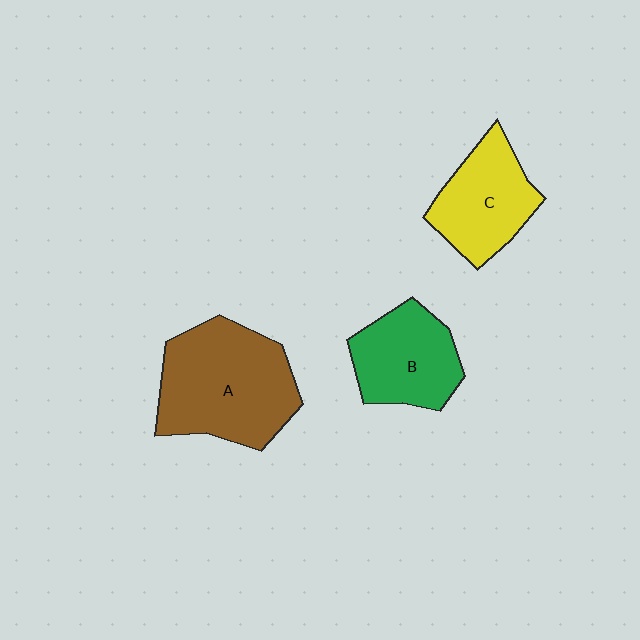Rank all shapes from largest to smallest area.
From largest to smallest: A (brown), C (yellow), B (green).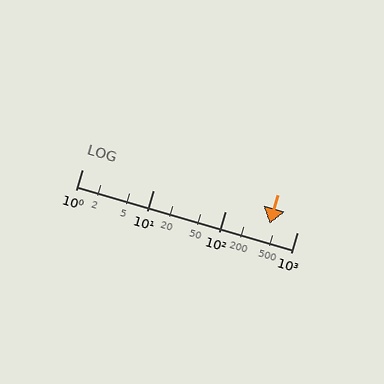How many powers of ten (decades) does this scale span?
The scale spans 3 decades, from 1 to 1000.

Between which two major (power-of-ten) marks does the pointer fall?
The pointer is between 100 and 1000.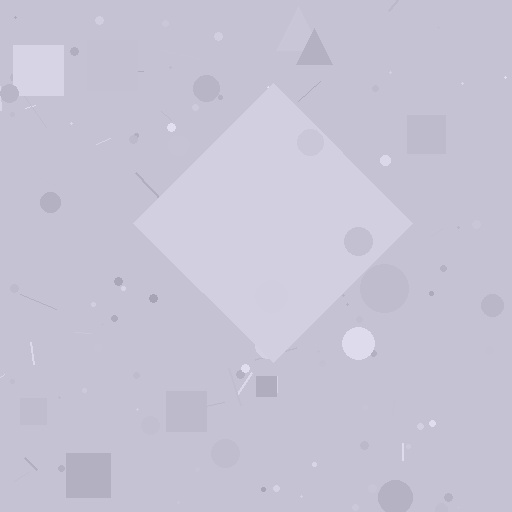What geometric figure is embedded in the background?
A diamond is embedded in the background.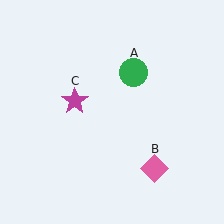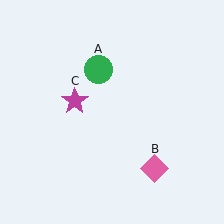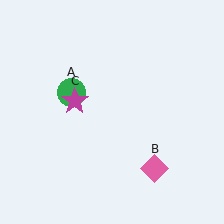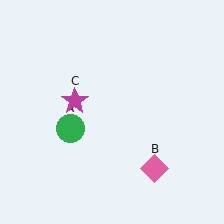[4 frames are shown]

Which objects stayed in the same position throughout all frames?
Pink diamond (object B) and magenta star (object C) remained stationary.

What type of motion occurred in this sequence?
The green circle (object A) rotated counterclockwise around the center of the scene.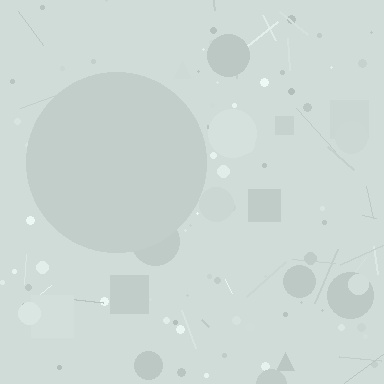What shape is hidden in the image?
A circle is hidden in the image.